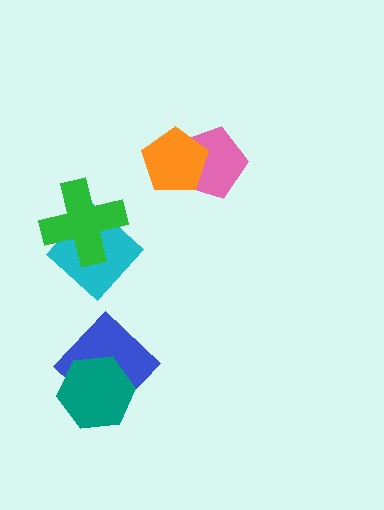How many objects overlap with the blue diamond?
1 object overlaps with the blue diamond.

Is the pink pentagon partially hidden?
Yes, it is partially covered by another shape.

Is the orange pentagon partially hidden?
No, no other shape covers it.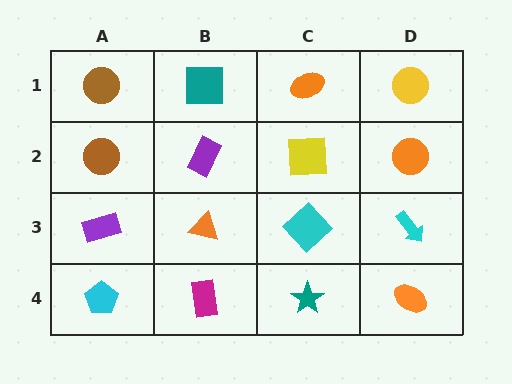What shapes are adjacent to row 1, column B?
A purple rectangle (row 2, column B), a brown circle (row 1, column A), an orange ellipse (row 1, column C).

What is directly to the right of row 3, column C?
A cyan arrow.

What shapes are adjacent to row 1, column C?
A yellow square (row 2, column C), a teal square (row 1, column B), a yellow circle (row 1, column D).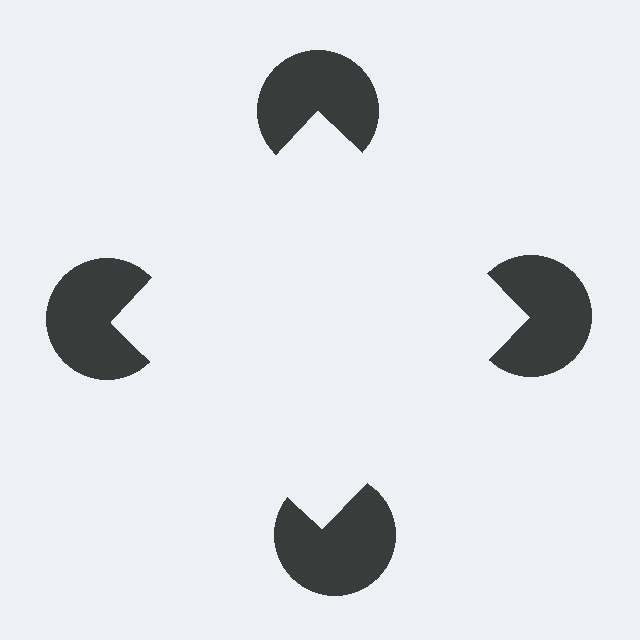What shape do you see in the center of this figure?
An illusory square — its edges are inferred from the aligned wedge cuts in the pac-man discs, not physically drawn.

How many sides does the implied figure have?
4 sides.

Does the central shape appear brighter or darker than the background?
It typically appears slightly brighter than the background, even though no actual brightness change is drawn.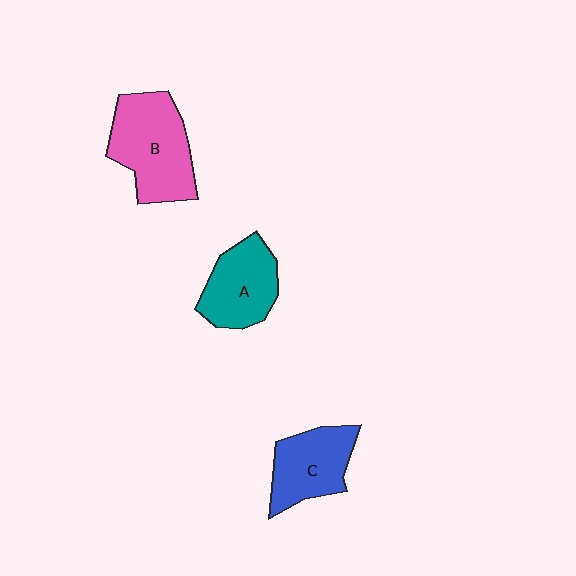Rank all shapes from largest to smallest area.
From largest to smallest: B (pink), A (teal), C (blue).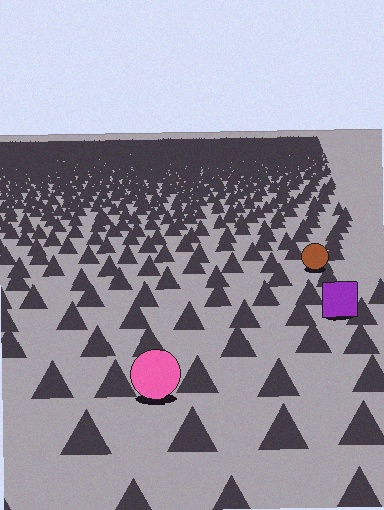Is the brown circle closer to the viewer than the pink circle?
No. The pink circle is closer — you can tell from the texture gradient: the ground texture is coarser near it.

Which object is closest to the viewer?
The pink circle is closest. The texture marks near it are larger and more spread out.